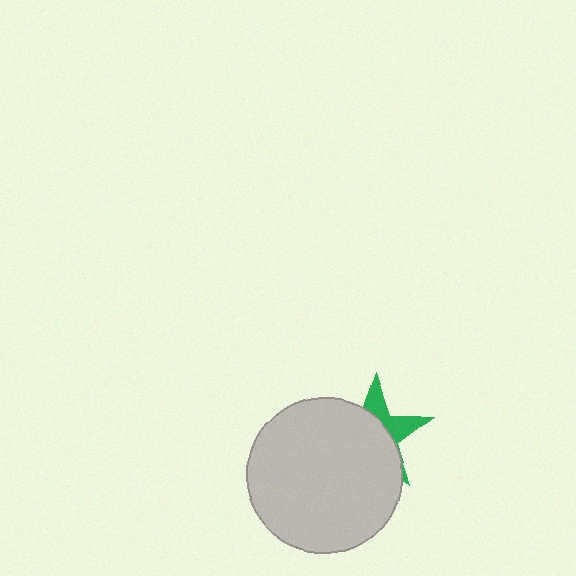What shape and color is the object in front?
The object in front is a light gray circle.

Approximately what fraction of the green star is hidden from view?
Roughly 68% of the green star is hidden behind the light gray circle.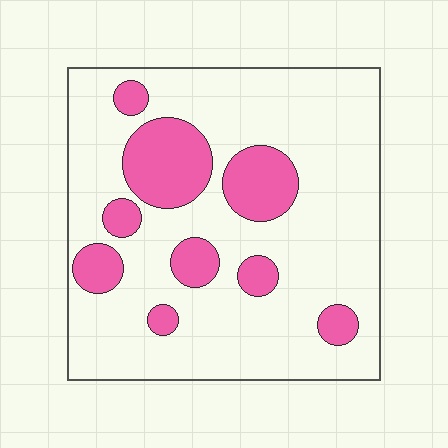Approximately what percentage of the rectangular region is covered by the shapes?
Approximately 20%.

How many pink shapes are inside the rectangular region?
9.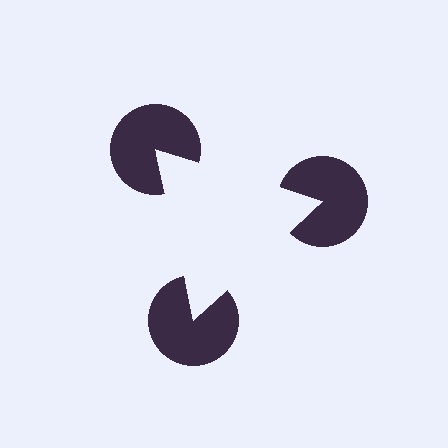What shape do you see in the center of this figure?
An illusory triangle — its edges are inferred from the aligned wedge cuts in the pac-man discs, not physically drawn.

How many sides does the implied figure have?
3 sides.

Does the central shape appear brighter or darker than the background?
It typically appears slightly brighter than the background, even though no actual brightness change is drawn.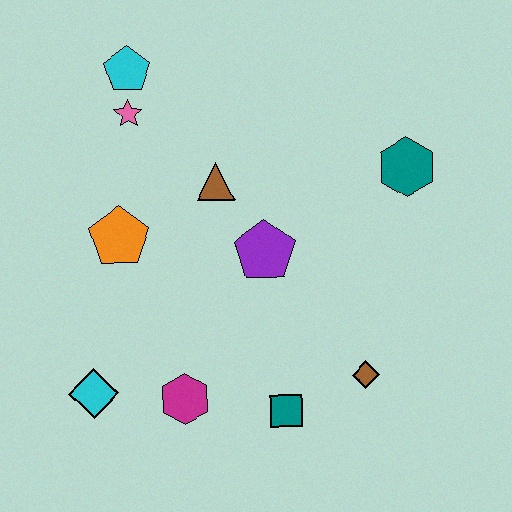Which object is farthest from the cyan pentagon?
The brown diamond is farthest from the cyan pentagon.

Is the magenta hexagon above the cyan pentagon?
No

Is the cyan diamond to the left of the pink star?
Yes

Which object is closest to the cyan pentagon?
The pink star is closest to the cyan pentagon.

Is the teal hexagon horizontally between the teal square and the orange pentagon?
No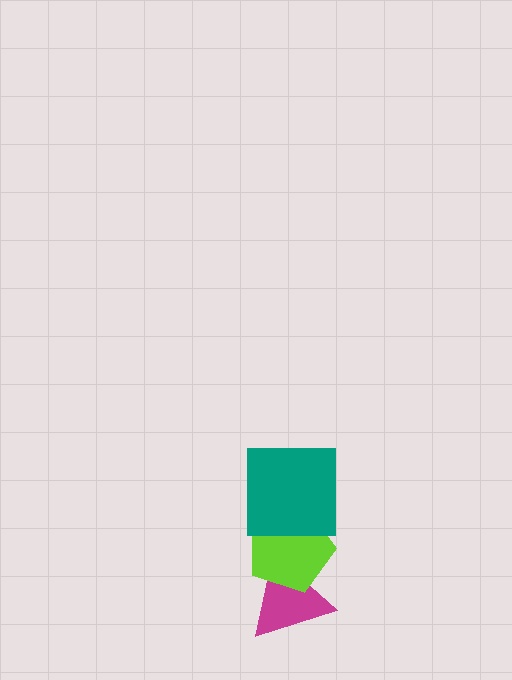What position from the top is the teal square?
The teal square is 1st from the top.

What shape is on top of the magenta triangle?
The lime pentagon is on top of the magenta triangle.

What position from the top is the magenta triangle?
The magenta triangle is 3rd from the top.